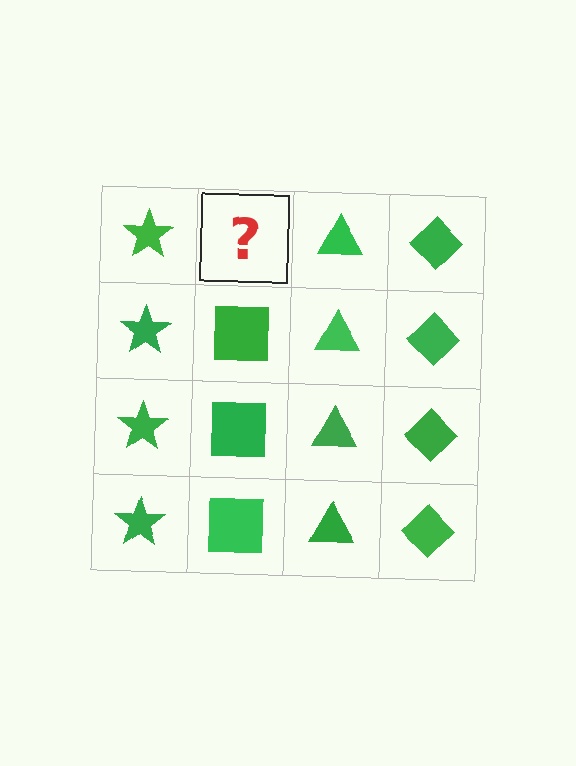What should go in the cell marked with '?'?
The missing cell should contain a green square.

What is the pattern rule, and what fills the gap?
The rule is that each column has a consistent shape. The gap should be filled with a green square.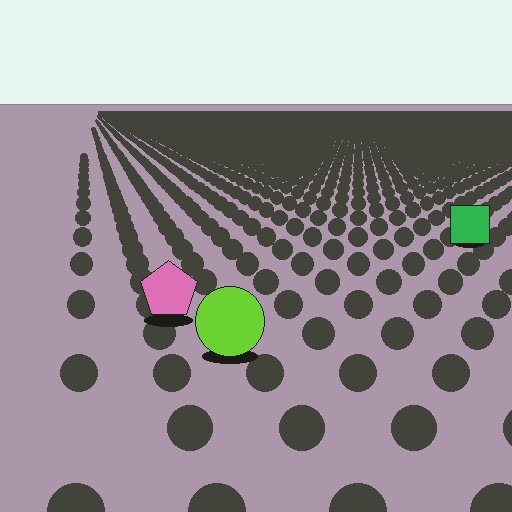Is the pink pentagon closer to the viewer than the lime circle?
No. The lime circle is closer — you can tell from the texture gradient: the ground texture is coarser near it.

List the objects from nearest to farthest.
From nearest to farthest: the lime circle, the pink pentagon, the green square.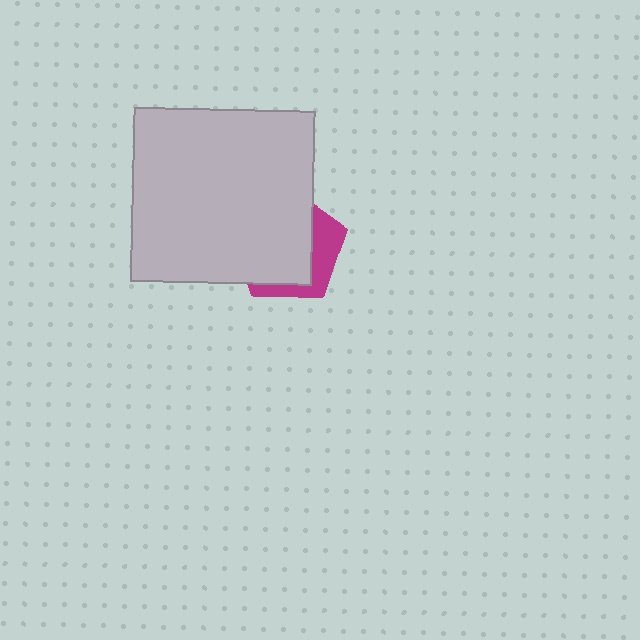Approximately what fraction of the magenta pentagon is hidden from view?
Roughly 69% of the magenta pentagon is hidden behind the light gray rectangle.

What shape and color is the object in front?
The object in front is a light gray rectangle.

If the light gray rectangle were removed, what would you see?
You would see the complete magenta pentagon.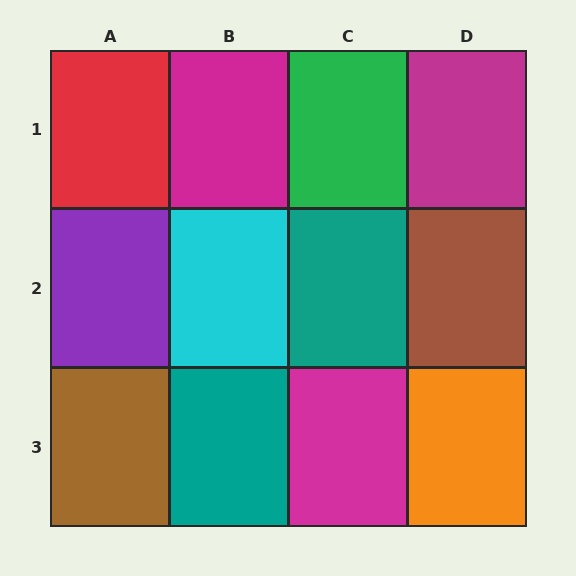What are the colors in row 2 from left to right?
Purple, cyan, teal, brown.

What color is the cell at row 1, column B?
Magenta.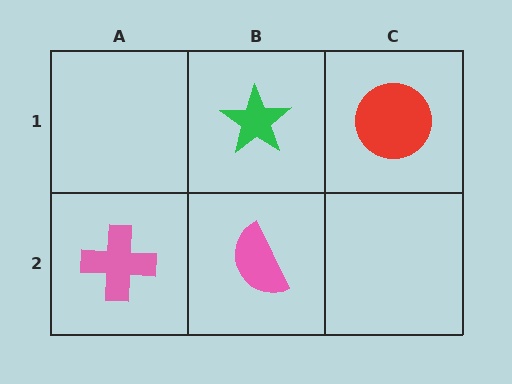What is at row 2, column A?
A pink cross.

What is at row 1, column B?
A green star.